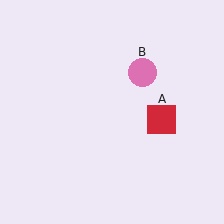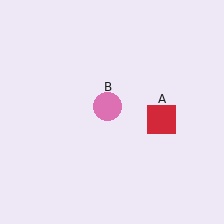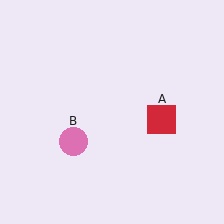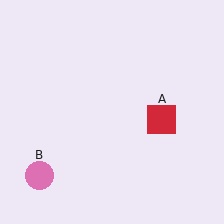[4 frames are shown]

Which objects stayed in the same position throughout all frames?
Red square (object A) remained stationary.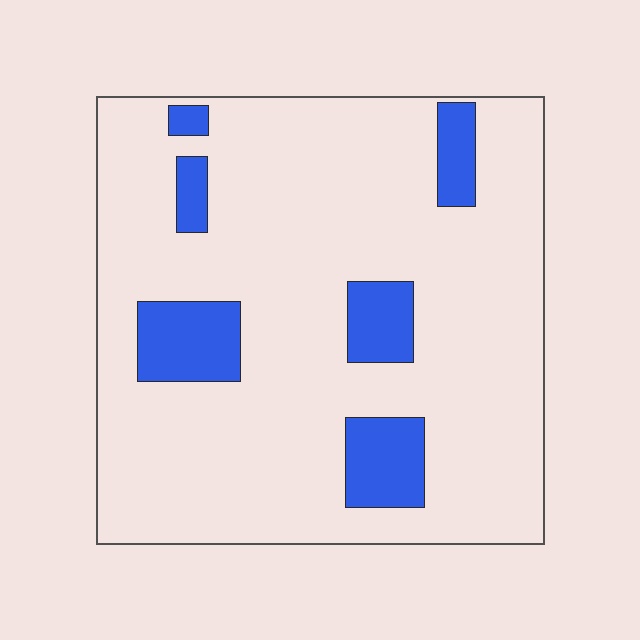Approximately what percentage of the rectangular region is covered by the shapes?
Approximately 15%.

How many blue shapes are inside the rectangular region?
6.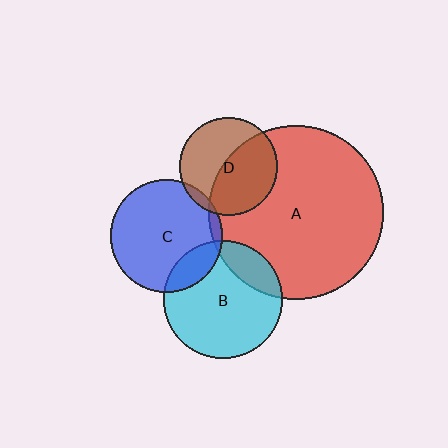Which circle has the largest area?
Circle A (red).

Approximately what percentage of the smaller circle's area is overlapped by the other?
Approximately 50%.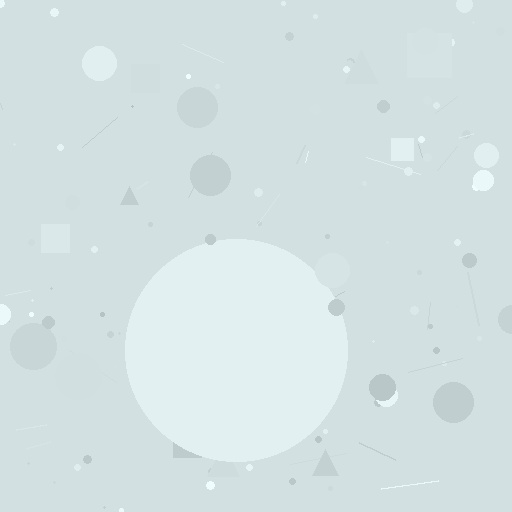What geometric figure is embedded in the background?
A circle is embedded in the background.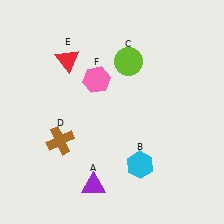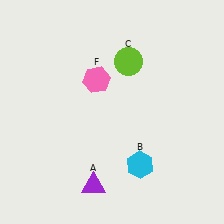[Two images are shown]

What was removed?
The brown cross (D), the red triangle (E) were removed in Image 2.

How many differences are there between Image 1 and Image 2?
There are 2 differences between the two images.